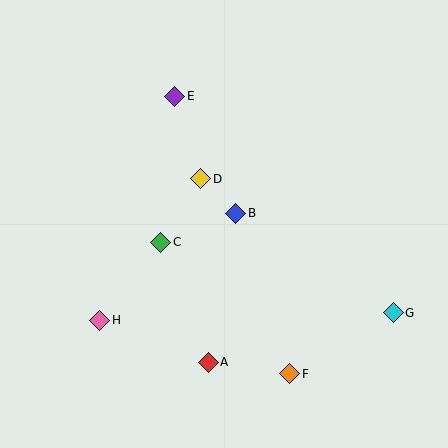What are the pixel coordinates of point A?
Point A is at (208, 362).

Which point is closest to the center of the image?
Point B at (236, 213) is closest to the center.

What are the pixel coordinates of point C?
Point C is at (161, 242).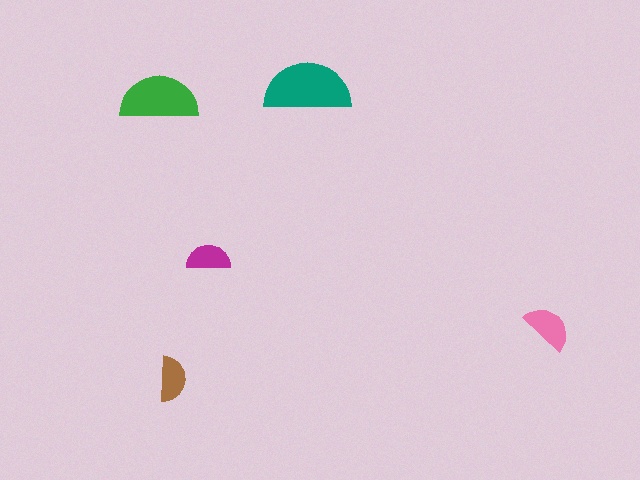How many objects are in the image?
There are 5 objects in the image.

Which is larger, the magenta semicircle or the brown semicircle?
The brown one.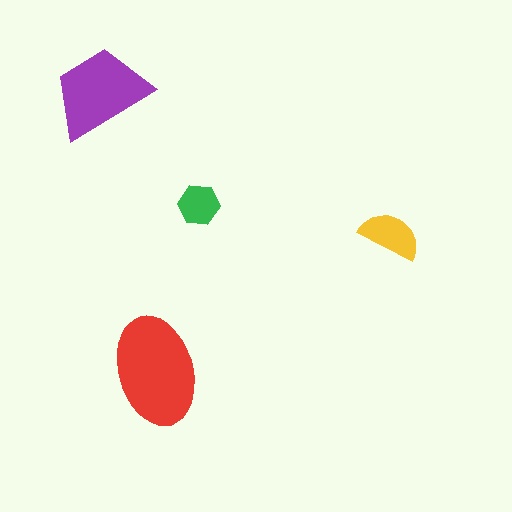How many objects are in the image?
There are 4 objects in the image.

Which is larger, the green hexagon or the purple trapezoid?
The purple trapezoid.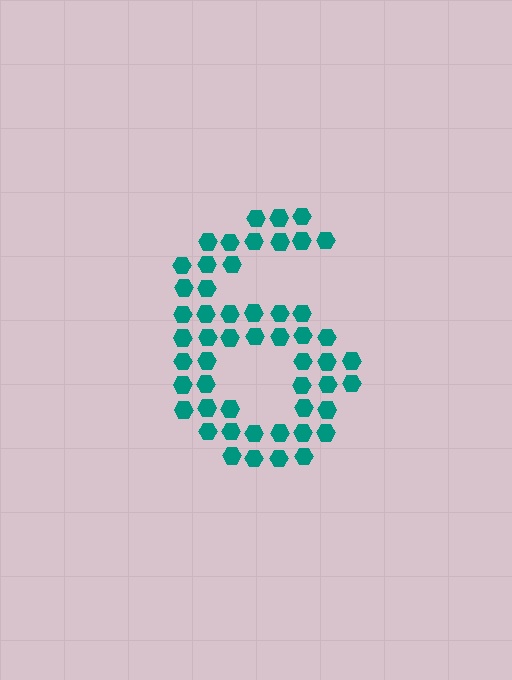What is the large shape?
The large shape is the digit 6.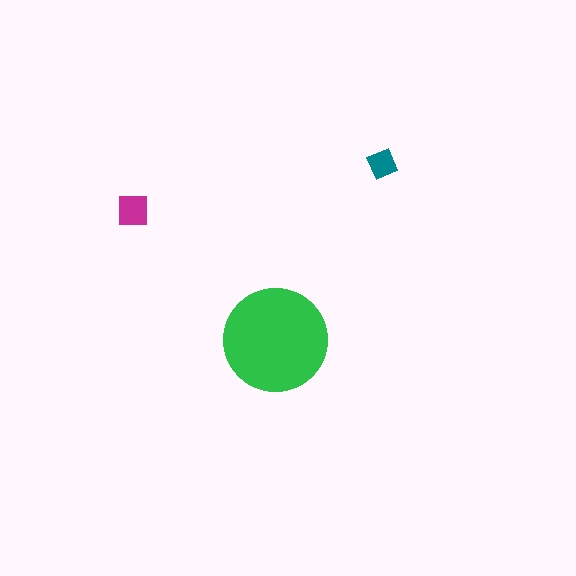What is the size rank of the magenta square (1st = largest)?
2nd.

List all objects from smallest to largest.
The teal diamond, the magenta square, the green circle.